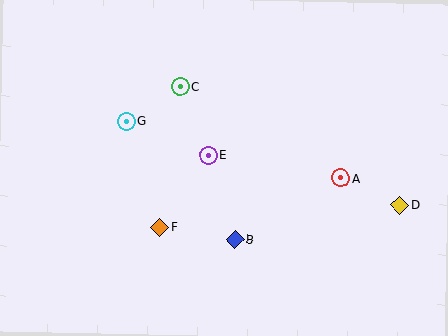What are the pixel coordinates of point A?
Point A is at (341, 178).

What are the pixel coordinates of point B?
Point B is at (235, 240).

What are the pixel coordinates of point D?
Point D is at (400, 205).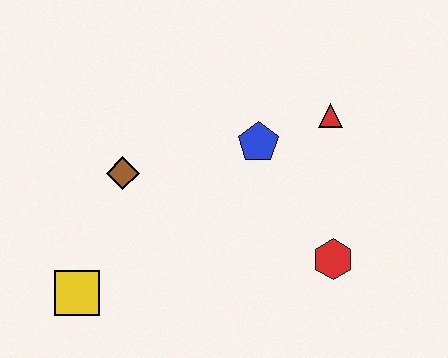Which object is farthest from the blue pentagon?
The yellow square is farthest from the blue pentagon.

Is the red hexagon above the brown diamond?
No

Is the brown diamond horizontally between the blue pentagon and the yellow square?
Yes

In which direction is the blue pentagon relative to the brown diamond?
The blue pentagon is to the right of the brown diamond.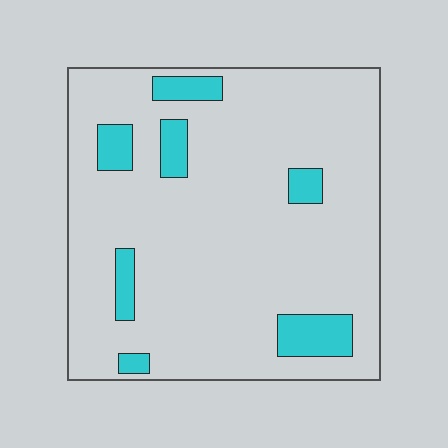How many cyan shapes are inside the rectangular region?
7.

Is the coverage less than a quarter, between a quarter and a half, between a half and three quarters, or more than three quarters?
Less than a quarter.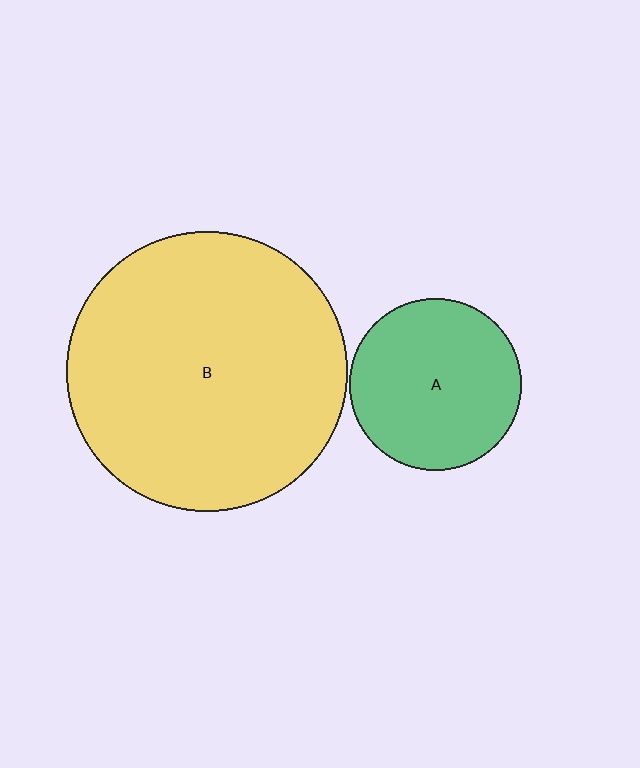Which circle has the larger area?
Circle B (yellow).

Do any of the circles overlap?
No, none of the circles overlap.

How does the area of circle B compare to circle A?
Approximately 2.7 times.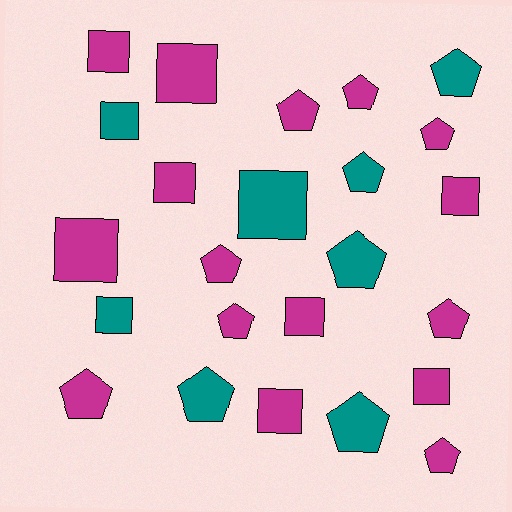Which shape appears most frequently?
Pentagon, with 13 objects.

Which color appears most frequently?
Magenta, with 16 objects.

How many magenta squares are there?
There are 8 magenta squares.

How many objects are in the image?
There are 24 objects.